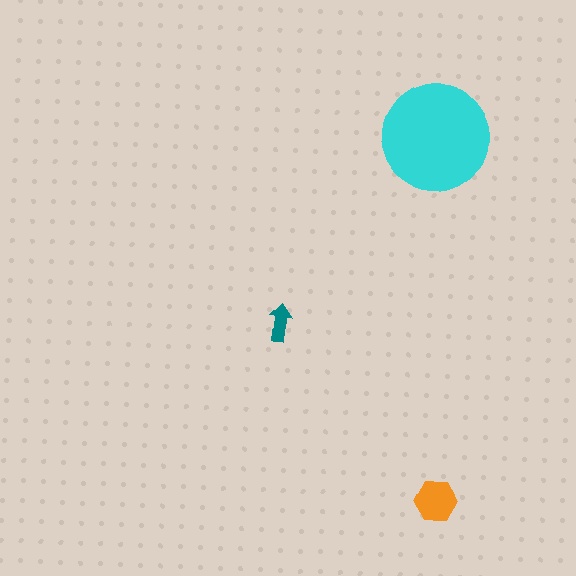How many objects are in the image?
There are 3 objects in the image.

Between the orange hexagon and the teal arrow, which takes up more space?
The orange hexagon.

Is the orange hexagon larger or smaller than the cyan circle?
Smaller.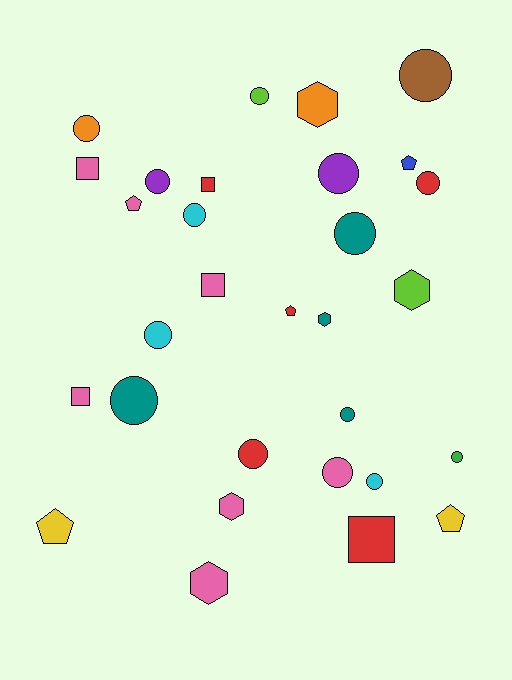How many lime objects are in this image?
There are 2 lime objects.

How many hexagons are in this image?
There are 5 hexagons.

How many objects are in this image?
There are 30 objects.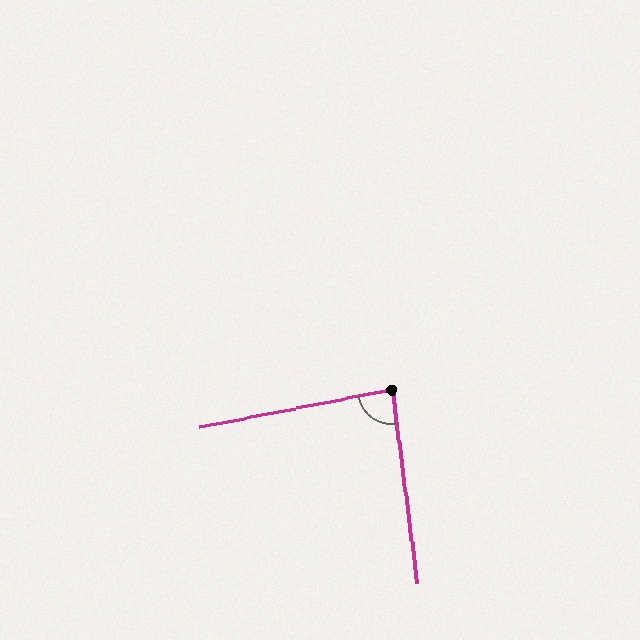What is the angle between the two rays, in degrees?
Approximately 86 degrees.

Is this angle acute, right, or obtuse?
It is approximately a right angle.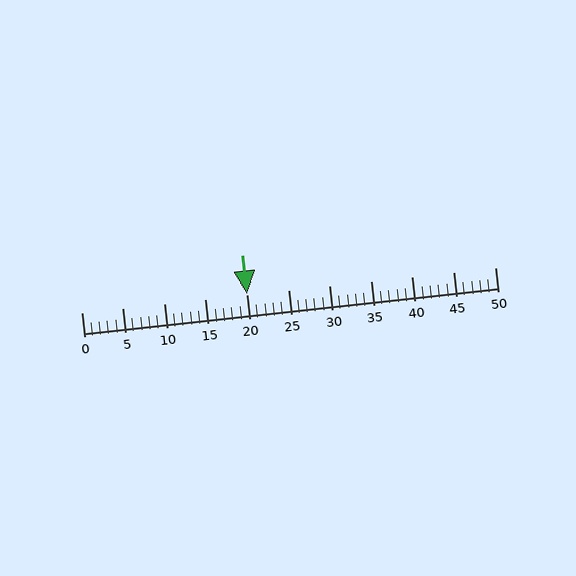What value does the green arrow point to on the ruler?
The green arrow points to approximately 20.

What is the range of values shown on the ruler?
The ruler shows values from 0 to 50.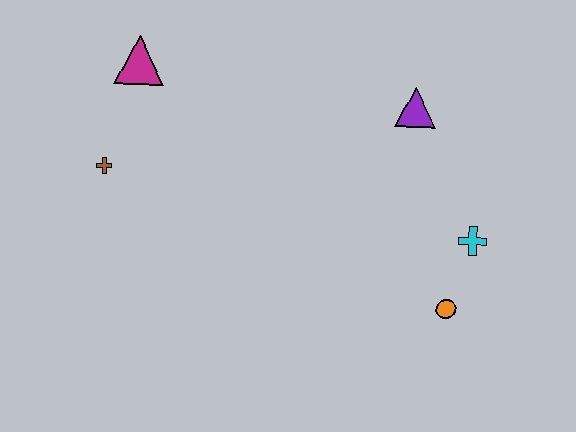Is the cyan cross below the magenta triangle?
Yes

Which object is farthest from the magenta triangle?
The orange circle is farthest from the magenta triangle.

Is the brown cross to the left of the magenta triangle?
Yes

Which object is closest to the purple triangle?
The cyan cross is closest to the purple triangle.